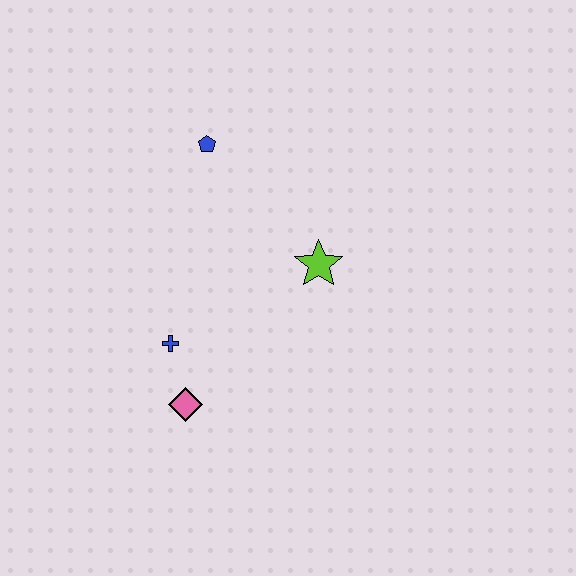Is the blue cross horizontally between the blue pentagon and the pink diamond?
No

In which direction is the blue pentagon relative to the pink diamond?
The blue pentagon is above the pink diamond.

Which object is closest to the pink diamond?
The blue cross is closest to the pink diamond.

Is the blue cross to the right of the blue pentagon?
No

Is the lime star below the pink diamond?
No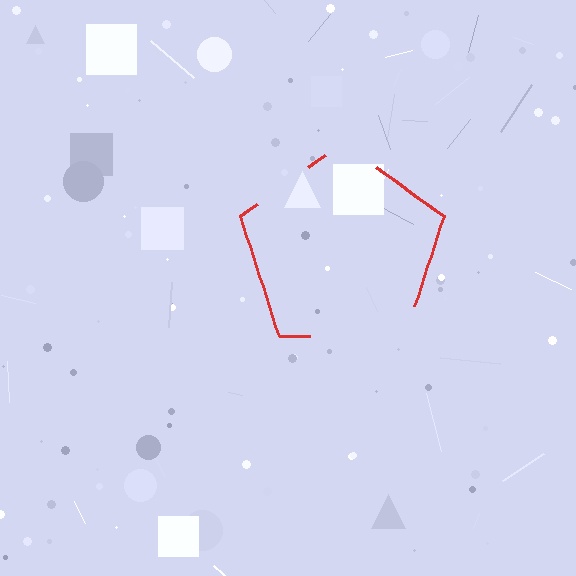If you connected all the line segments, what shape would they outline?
They would outline a pentagon.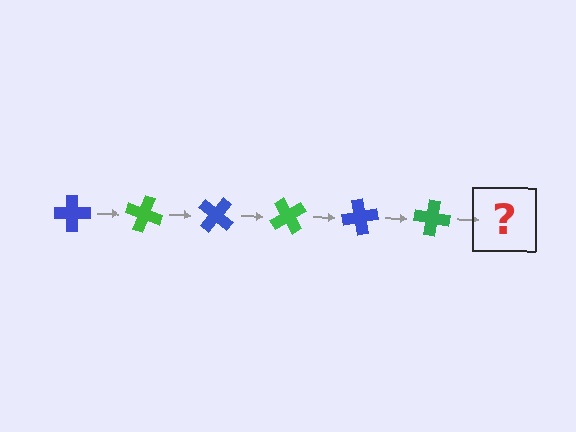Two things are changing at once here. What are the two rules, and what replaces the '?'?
The two rules are that it rotates 20 degrees each step and the color cycles through blue and green. The '?' should be a blue cross, rotated 120 degrees from the start.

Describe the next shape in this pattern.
It should be a blue cross, rotated 120 degrees from the start.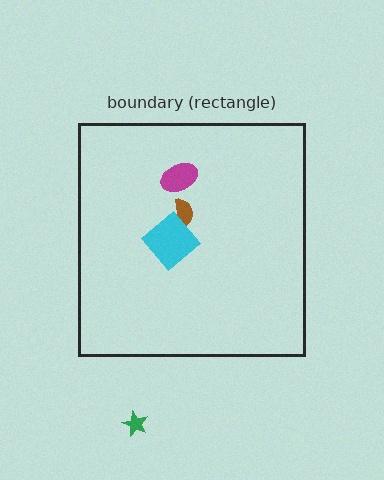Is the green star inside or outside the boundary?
Outside.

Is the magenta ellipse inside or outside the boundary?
Inside.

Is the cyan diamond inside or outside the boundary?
Inside.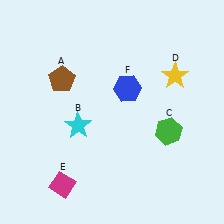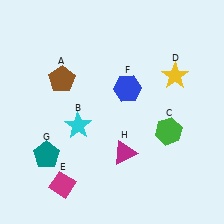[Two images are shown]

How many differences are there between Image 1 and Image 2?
There are 2 differences between the two images.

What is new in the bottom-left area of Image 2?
A teal pentagon (G) was added in the bottom-left area of Image 2.